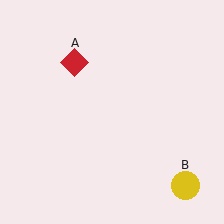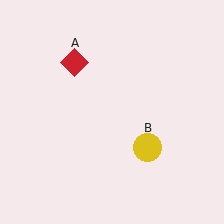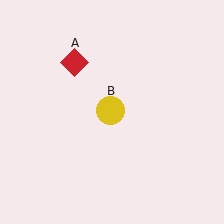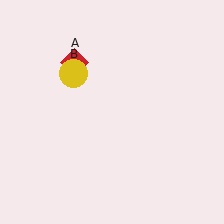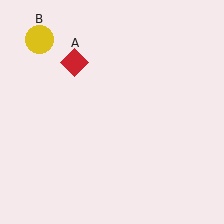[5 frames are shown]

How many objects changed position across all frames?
1 object changed position: yellow circle (object B).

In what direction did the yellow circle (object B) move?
The yellow circle (object B) moved up and to the left.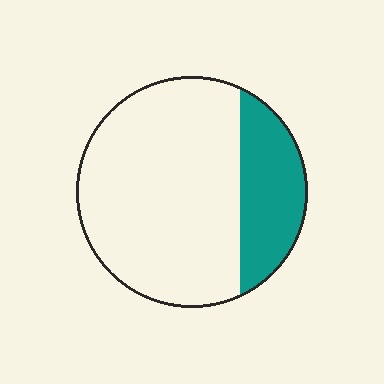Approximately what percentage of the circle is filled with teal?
Approximately 25%.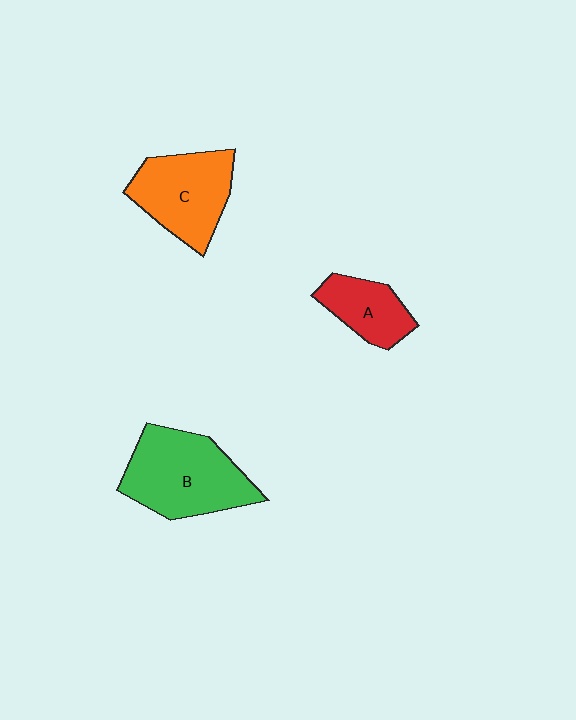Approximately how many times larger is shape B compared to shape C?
Approximately 1.2 times.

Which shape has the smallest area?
Shape A (red).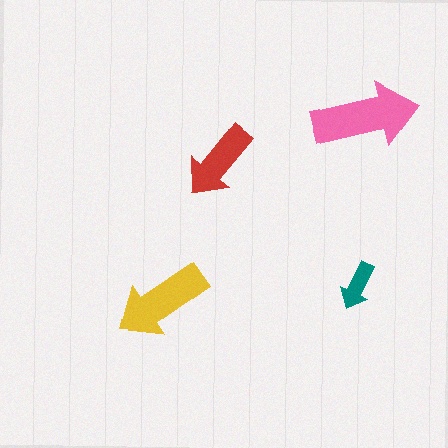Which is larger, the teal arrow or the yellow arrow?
The yellow one.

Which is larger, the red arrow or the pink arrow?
The pink one.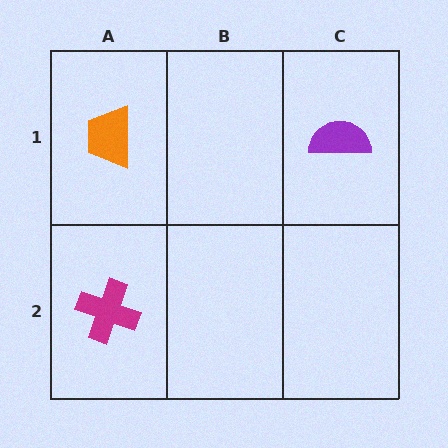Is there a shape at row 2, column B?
No, that cell is empty.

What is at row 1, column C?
A purple semicircle.